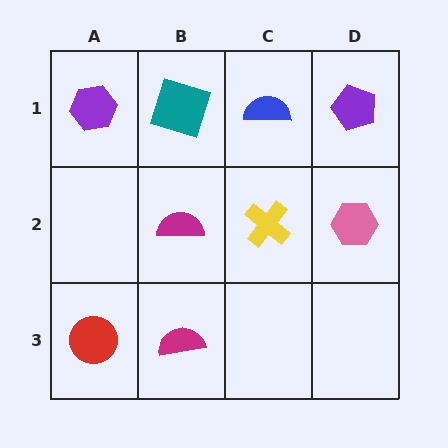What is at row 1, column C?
A blue semicircle.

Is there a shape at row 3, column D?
No, that cell is empty.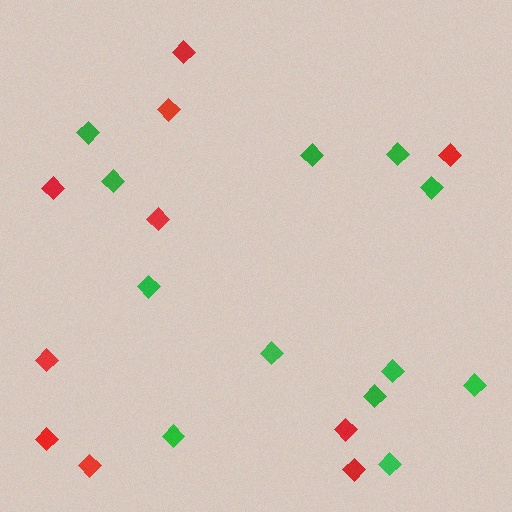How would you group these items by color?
There are 2 groups: one group of red diamonds (10) and one group of green diamonds (12).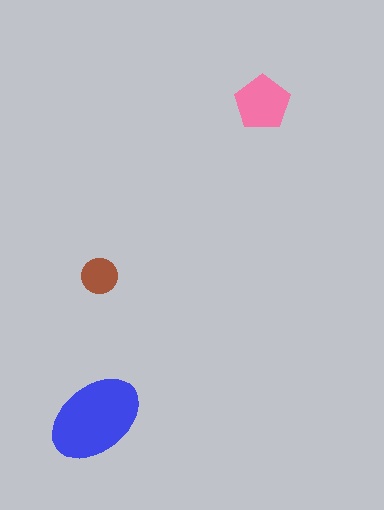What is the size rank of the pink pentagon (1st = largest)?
2nd.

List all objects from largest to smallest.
The blue ellipse, the pink pentagon, the brown circle.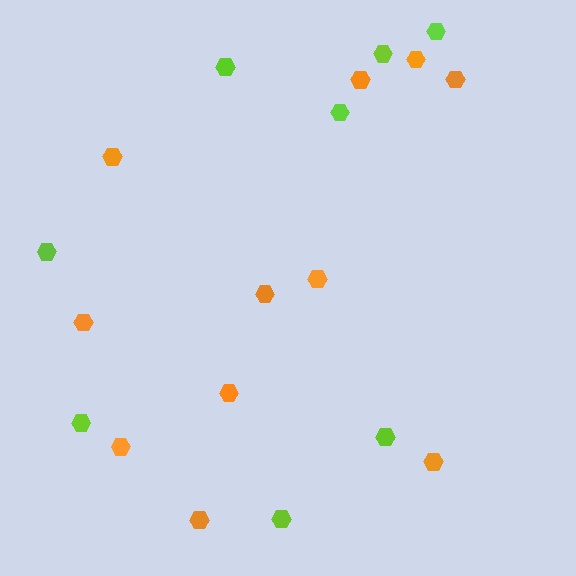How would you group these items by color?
There are 2 groups: one group of orange hexagons (11) and one group of lime hexagons (8).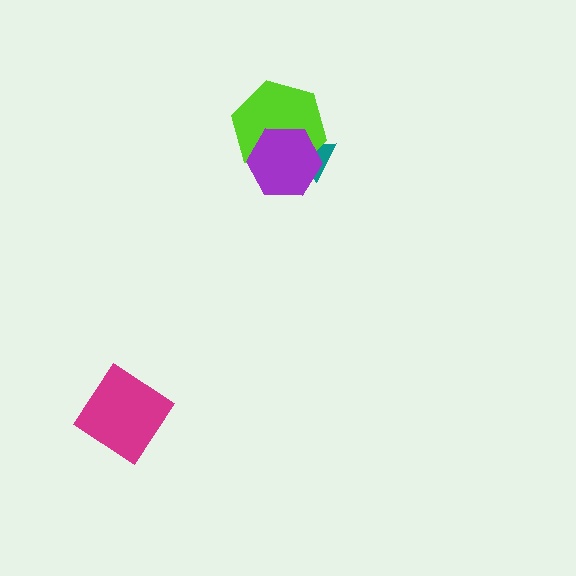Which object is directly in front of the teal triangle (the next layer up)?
The lime hexagon is directly in front of the teal triangle.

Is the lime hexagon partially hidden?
Yes, it is partially covered by another shape.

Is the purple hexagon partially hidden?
No, no other shape covers it.